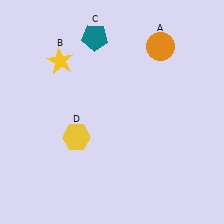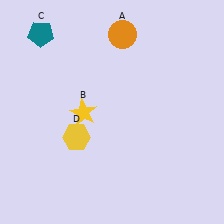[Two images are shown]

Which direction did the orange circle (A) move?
The orange circle (A) moved left.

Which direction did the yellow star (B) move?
The yellow star (B) moved down.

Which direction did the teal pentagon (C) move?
The teal pentagon (C) moved left.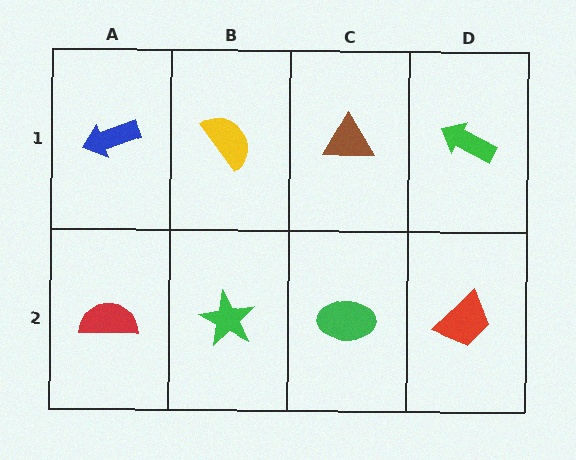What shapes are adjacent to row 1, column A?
A red semicircle (row 2, column A), a yellow semicircle (row 1, column B).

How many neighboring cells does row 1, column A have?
2.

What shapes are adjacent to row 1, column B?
A green star (row 2, column B), a blue arrow (row 1, column A), a brown triangle (row 1, column C).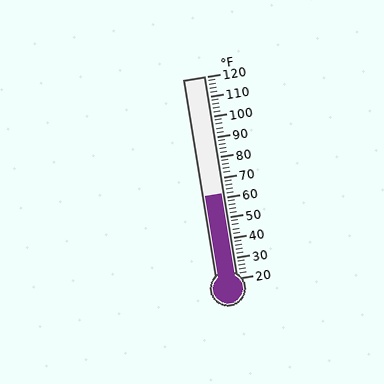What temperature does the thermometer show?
The thermometer shows approximately 62°F.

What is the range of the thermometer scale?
The thermometer scale ranges from 20°F to 120°F.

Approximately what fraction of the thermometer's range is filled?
The thermometer is filled to approximately 40% of its range.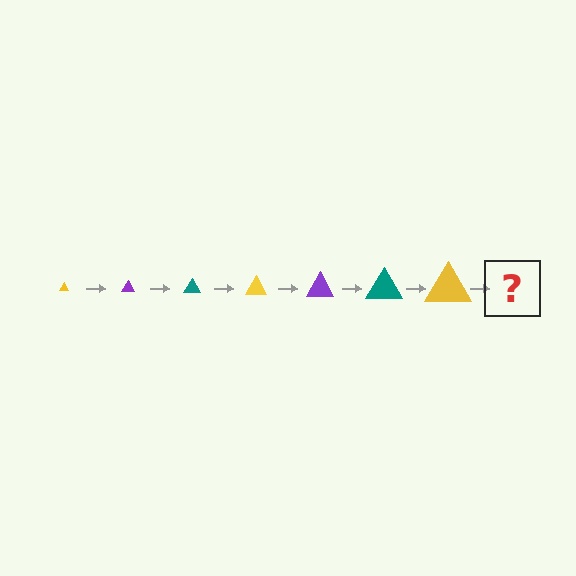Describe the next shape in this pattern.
It should be a purple triangle, larger than the previous one.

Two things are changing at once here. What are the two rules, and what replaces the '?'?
The two rules are that the triangle grows larger each step and the color cycles through yellow, purple, and teal. The '?' should be a purple triangle, larger than the previous one.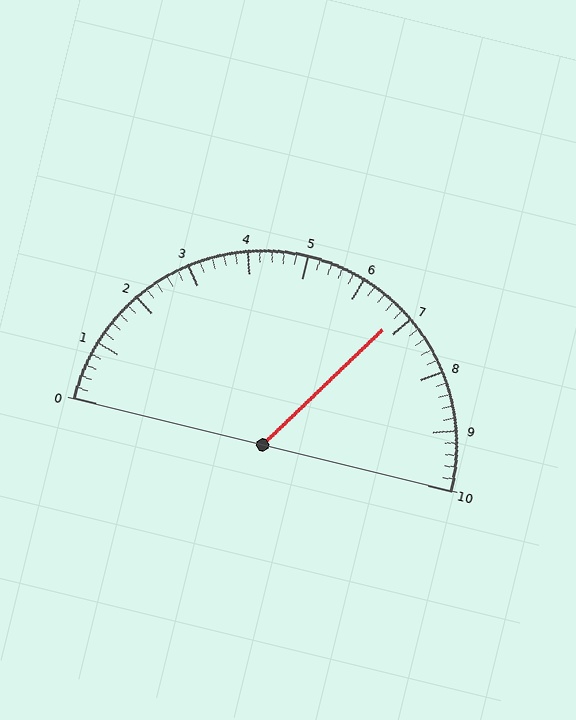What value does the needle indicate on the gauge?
The needle indicates approximately 6.8.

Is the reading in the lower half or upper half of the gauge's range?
The reading is in the upper half of the range (0 to 10).